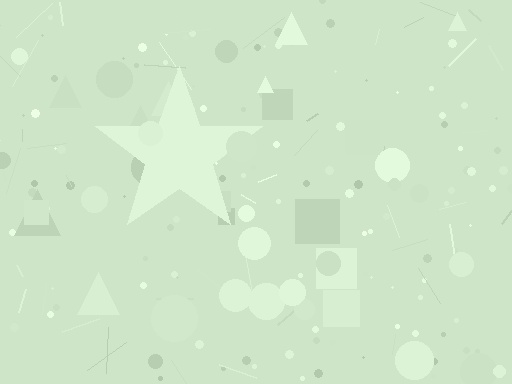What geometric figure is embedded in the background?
A star is embedded in the background.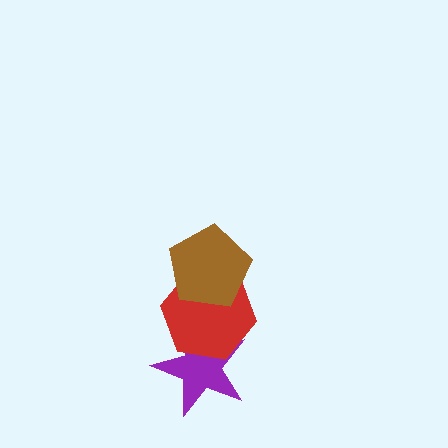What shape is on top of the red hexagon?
The brown pentagon is on top of the red hexagon.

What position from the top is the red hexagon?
The red hexagon is 2nd from the top.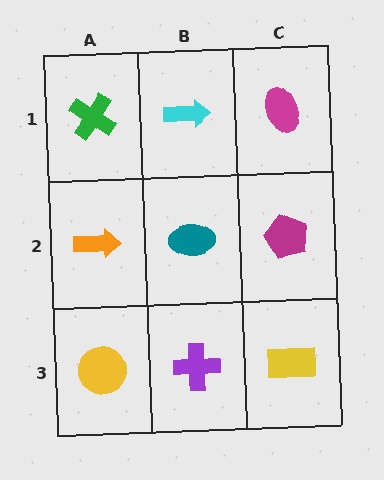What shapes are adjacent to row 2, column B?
A cyan arrow (row 1, column B), a purple cross (row 3, column B), an orange arrow (row 2, column A), a magenta pentagon (row 2, column C).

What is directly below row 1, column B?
A teal ellipse.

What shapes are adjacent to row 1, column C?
A magenta pentagon (row 2, column C), a cyan arrow (row 1, column B).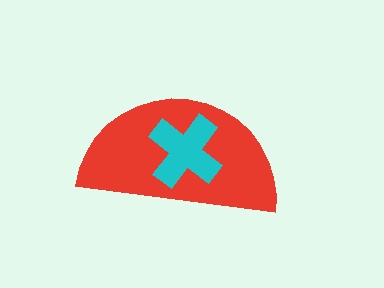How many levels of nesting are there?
2.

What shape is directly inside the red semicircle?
The cyan cross.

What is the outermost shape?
The red semicircle.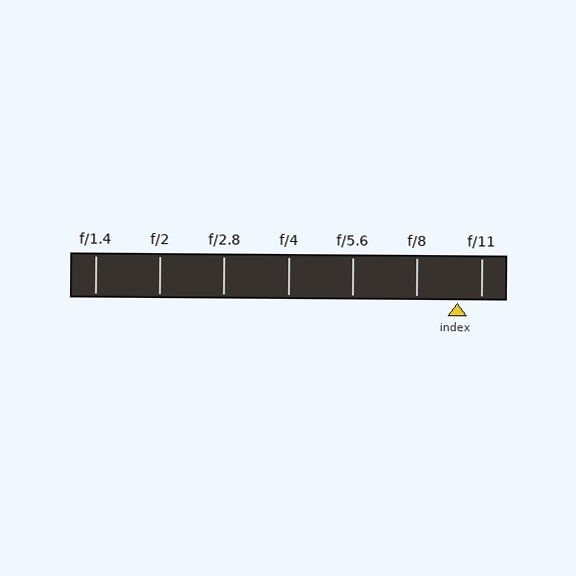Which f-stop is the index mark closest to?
The index mark is closest to f/11.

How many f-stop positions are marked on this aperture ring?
There are 7 f-stop positions marked.